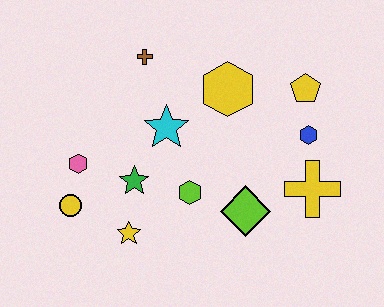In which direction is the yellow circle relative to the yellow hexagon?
The yellow circle is to the left of the yellow hexagon.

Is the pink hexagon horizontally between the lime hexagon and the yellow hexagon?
No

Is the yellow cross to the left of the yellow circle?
No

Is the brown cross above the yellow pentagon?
Yes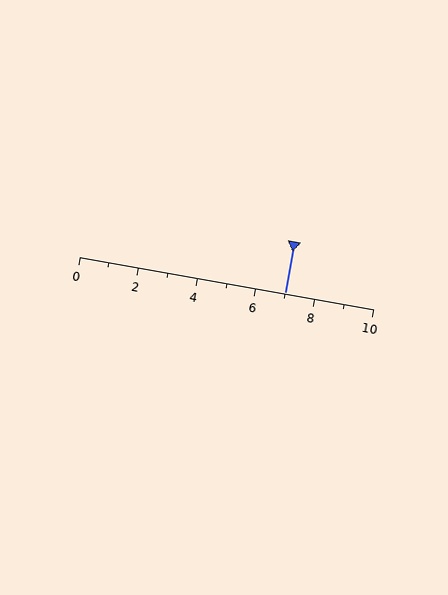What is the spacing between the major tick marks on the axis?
The major ticks are spaced 2 apart.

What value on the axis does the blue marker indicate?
The marker indicates approximately 7.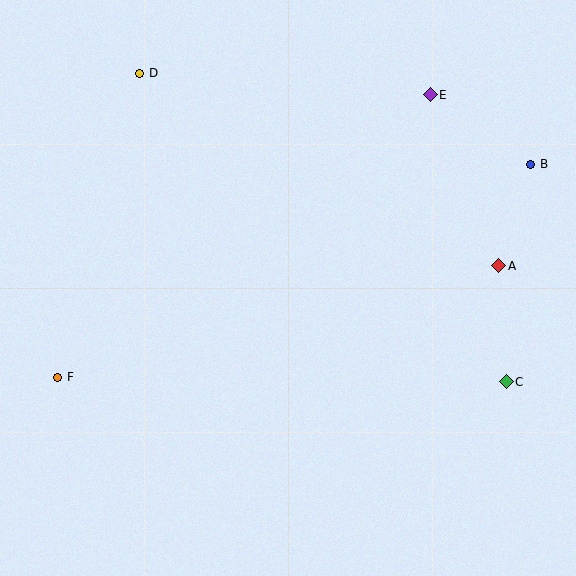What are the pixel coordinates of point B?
Point B is at (531, 164).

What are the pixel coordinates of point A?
Point A is at (499, 266).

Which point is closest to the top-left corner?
Point D is closest to the top-left corner.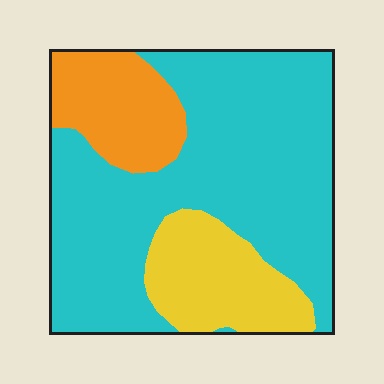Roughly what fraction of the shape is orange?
Orange takes up about one sixth (1/6) of the shape.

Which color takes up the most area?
Cyan, at roughly 65%.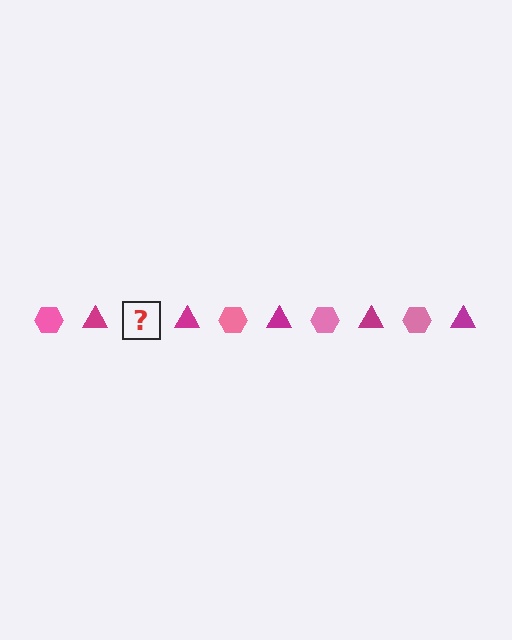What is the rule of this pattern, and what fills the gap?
The rule is that the pattern alternates between pink hexagon and magenta triangle. The gap should be filled with a pink hexagon.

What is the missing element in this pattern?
The missing element is a pink hexagon.